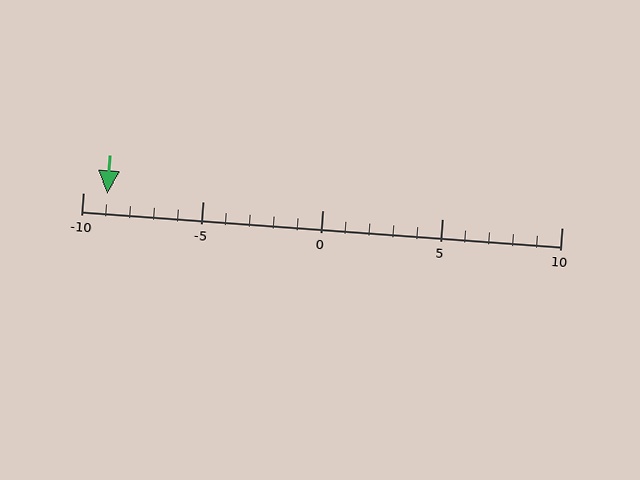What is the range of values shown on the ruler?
The ruler shows values from -10 to 10.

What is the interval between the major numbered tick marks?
The major tick marks are spaced 5 units apart.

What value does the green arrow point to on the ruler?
The green arrow points to approximately -9.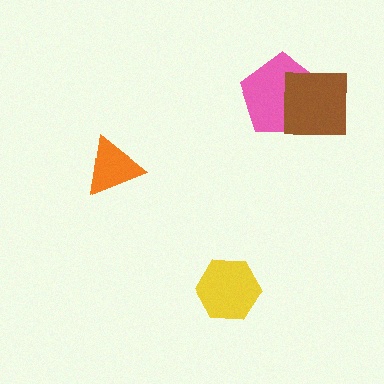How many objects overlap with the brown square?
1 object overlaps with the brown square.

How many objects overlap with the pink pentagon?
1 object overlaps with the pink pentagon.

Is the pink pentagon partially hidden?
Yes, it is partially covered by another shape.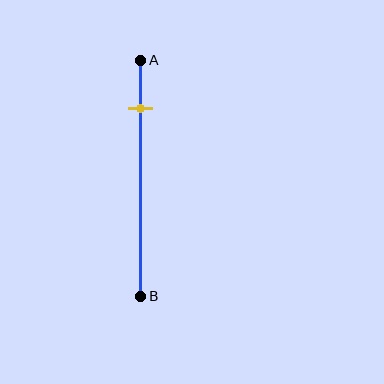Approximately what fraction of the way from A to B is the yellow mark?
The yellow mark is approximately 20% of the way from A to B.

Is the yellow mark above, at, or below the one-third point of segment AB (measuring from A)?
The yellow mark is above the one-third point of segment AB.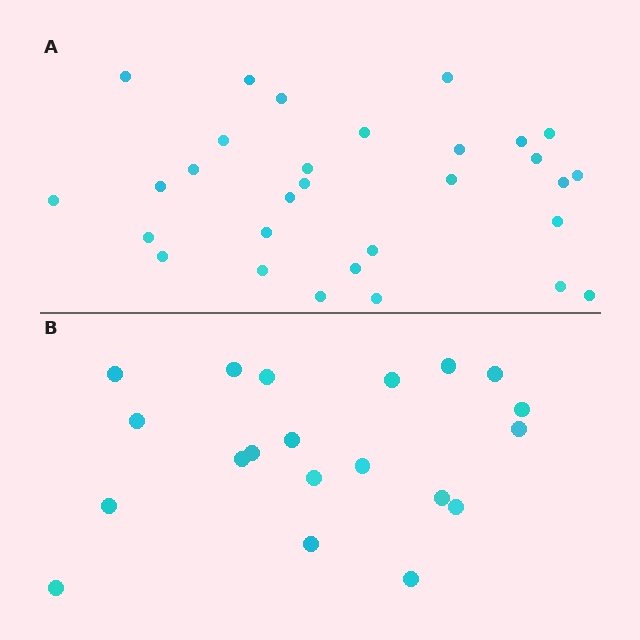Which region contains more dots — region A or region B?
Region A (the top region) has more dots.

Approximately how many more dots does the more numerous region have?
Region A has roughly 10 or so more dots than region B.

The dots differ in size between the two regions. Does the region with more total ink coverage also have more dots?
No. Region B has more total ink coverage because its dots are larger, but region A actually contains more individual dots. Total area can be misleading — the number of items is what matters here.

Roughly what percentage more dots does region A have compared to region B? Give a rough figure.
About 50% more.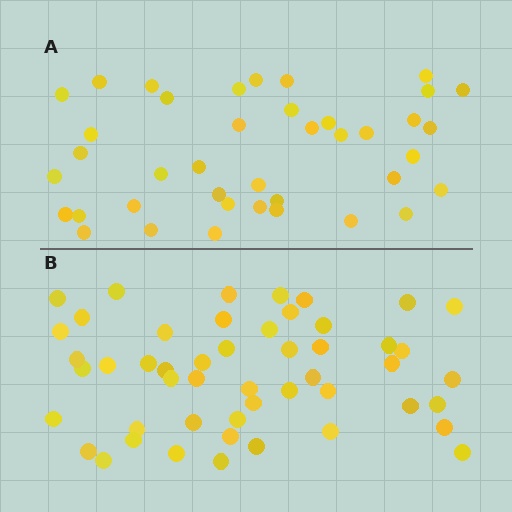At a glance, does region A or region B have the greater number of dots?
Region B (the bottom region) has more dots.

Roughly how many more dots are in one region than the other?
Region B has roughly 10 or so more dots than region A.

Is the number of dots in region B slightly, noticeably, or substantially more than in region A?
Region B has noticeably more, but not dramatically so. The ratio is roughly 1.2 to 1.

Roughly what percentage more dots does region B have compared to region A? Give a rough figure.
About 25% more.